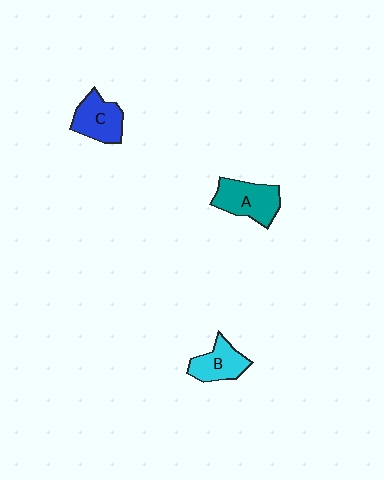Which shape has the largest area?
Shape A (teal).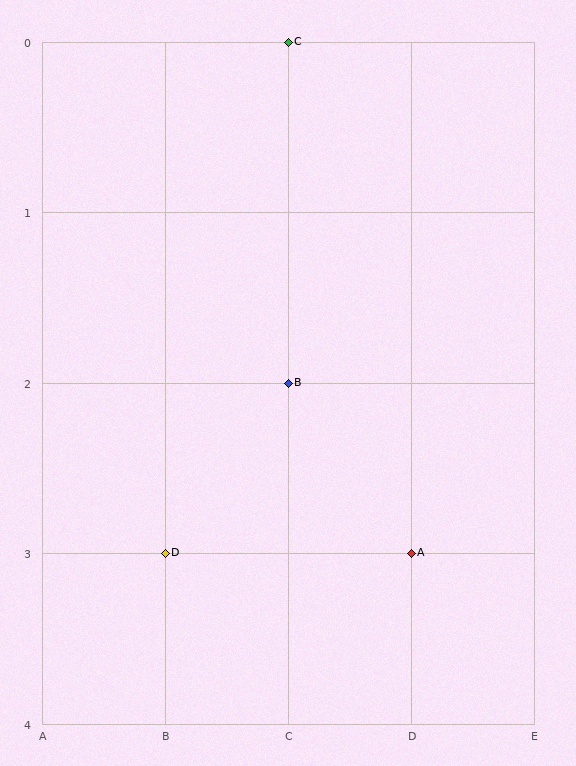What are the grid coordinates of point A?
Point A is at grid coordinates (D, 3).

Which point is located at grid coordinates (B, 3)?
Point D is at (B, 3).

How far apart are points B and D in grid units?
Points B and D are 1 column and 1 row apart (about 1.4 grid units diagonally).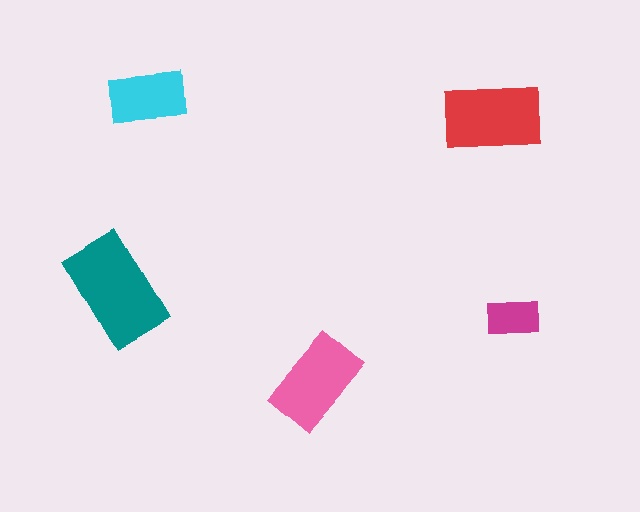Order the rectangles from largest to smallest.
the teal one, the red one, the pink one, the cyan one, the magenta one.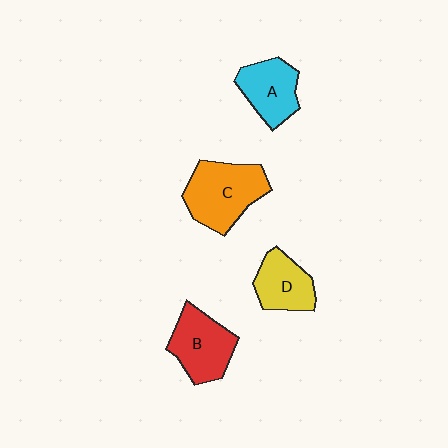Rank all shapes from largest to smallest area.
From largest to smallest: C (orange), B (red), A (cyan), D (yellow).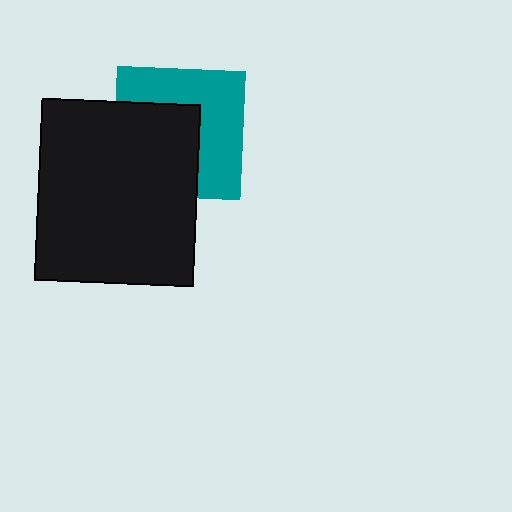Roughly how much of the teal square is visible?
About half of it is visible (roughly 51%).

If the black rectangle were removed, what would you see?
You would see the complete teal square.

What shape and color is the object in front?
The object in front is a black rectangle.